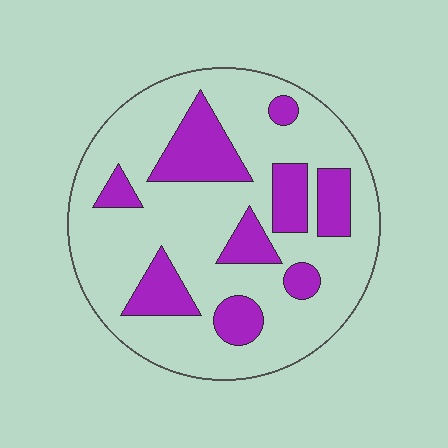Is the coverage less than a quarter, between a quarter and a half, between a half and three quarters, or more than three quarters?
Between a quarter and a half.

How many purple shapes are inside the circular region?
9.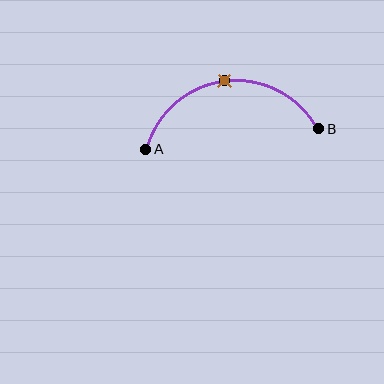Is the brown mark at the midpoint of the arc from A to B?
Yes. The brown mark lies on the arc at equal arc-length from both A and B — it is the arc midpoint.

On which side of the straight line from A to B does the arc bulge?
The arc bulges above the straight line connecting A and B.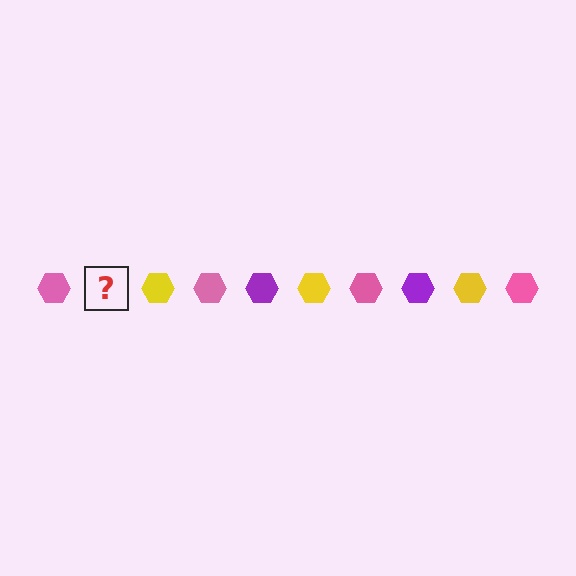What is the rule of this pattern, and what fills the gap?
The rule is that the pattern cycles through pink, purple, yellow hexagons. The gap should be filled with a purple hexagon.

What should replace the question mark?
The question mark should be replaced with a purple hexagon.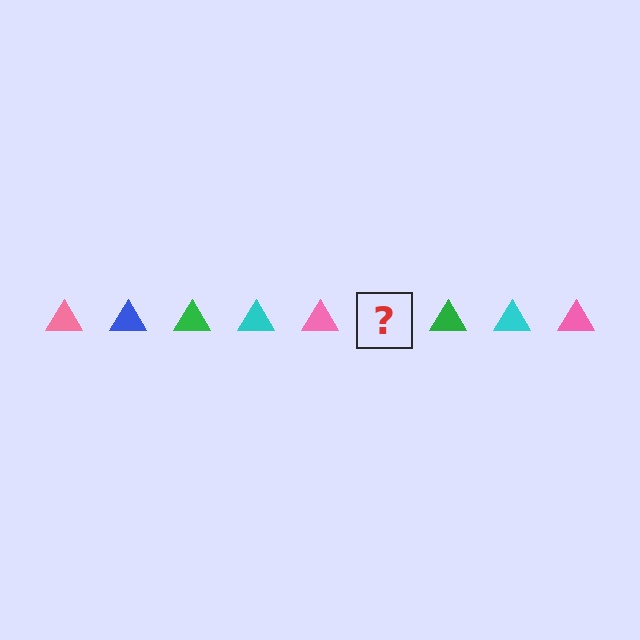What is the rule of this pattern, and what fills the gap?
The rule is that the pattern cycles through pink, blue, green, cyan triangles. The gap should be filled with a blue triangle.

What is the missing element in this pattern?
The missing element is a blue triangle.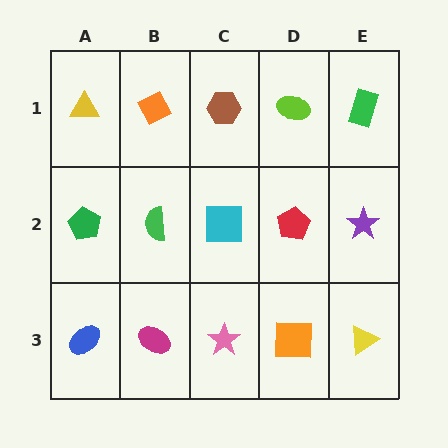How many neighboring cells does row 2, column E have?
3.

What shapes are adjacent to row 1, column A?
A green pentagon (row 2, column A), an orange diamond (row 1, column B).